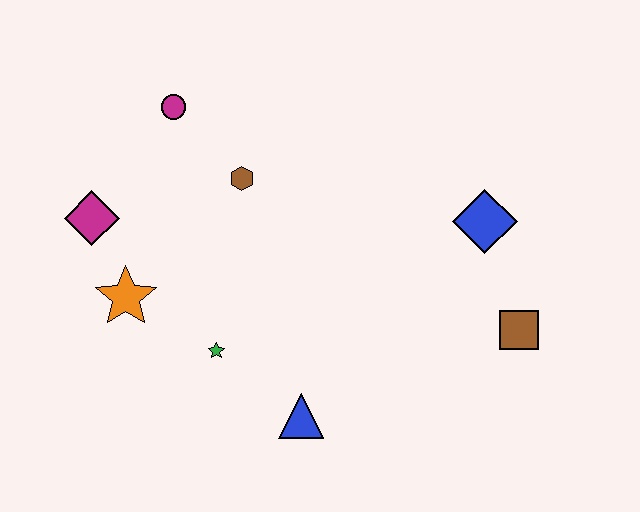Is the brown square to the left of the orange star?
No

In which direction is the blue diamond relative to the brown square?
The blue diamond is above the brown square.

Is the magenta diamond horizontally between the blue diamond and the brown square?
No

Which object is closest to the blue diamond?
The brown square is closest to the blue diamond.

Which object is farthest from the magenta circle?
The brown square is farthest from the magenta circle.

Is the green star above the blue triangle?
Yes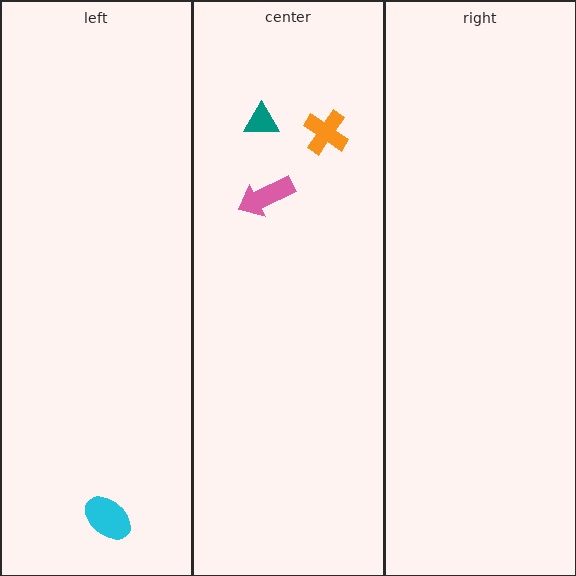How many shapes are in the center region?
3.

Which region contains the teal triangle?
The center region.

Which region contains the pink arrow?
The center region.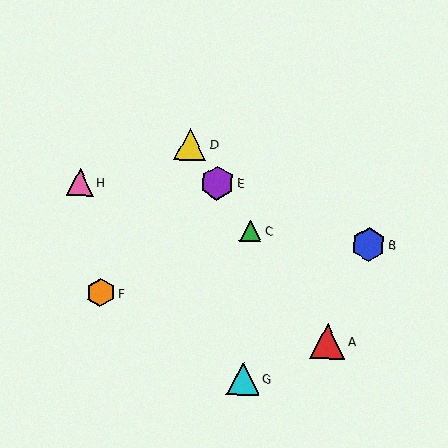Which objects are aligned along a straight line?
Objects A, C, D, E are aligned along a straight line.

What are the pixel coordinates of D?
Object D is at (190, 144).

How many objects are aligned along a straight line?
4 objects (A, C, D, E) are aligned along a straight line.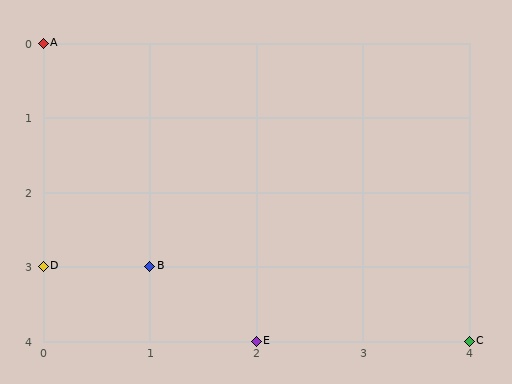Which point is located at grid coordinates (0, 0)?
Point A is at (0, 0).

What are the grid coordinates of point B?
Point B is at grid coordinates (1, 3).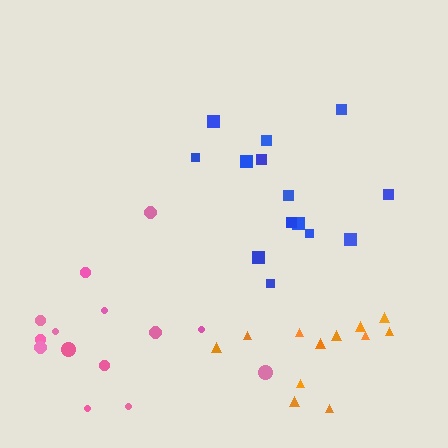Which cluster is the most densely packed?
Blue.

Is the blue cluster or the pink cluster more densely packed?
Blue.